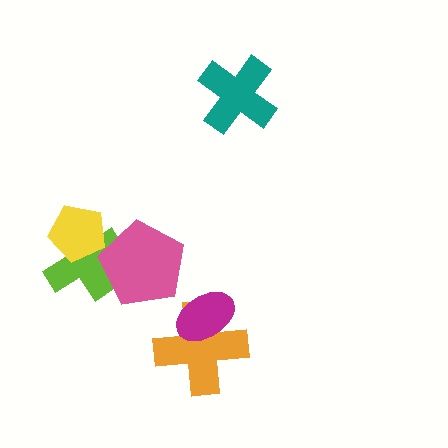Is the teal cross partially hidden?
No, no other shape covers it.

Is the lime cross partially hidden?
Yes, it is partially covered by another shape.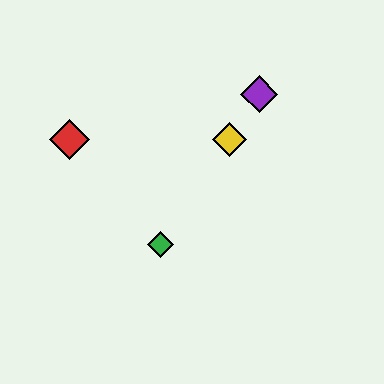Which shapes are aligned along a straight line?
The blue diamond, the green diamond, the yellow diamond, the purple diamond are aligned along a straight line.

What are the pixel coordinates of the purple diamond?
The purple diamond is at (259, 94).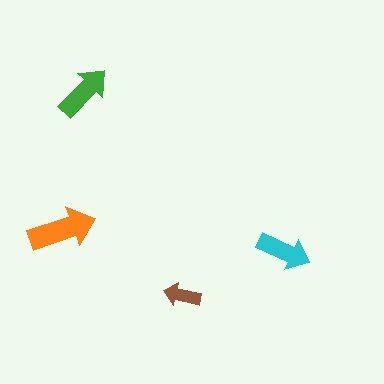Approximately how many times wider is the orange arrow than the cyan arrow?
About 1.5 times wider.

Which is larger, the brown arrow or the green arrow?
The green one.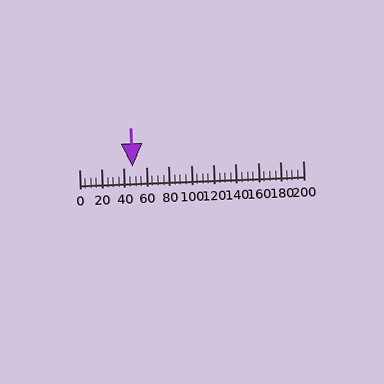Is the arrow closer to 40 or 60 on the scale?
The arrow is closer to 40.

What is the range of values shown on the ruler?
The ruler shows values from 0 to 200.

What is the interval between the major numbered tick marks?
The major tick marks are spaced 20 units apart.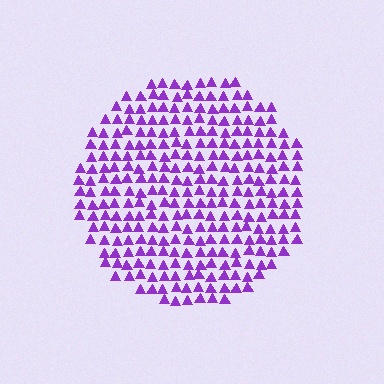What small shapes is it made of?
It is made of small triangles.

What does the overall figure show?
The overall figure shows a circle.